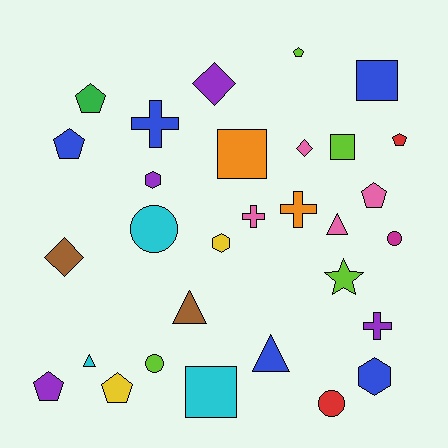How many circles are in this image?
There are 4 circles.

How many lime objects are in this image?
There are 4 lime objects.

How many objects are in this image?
There are 30 objects.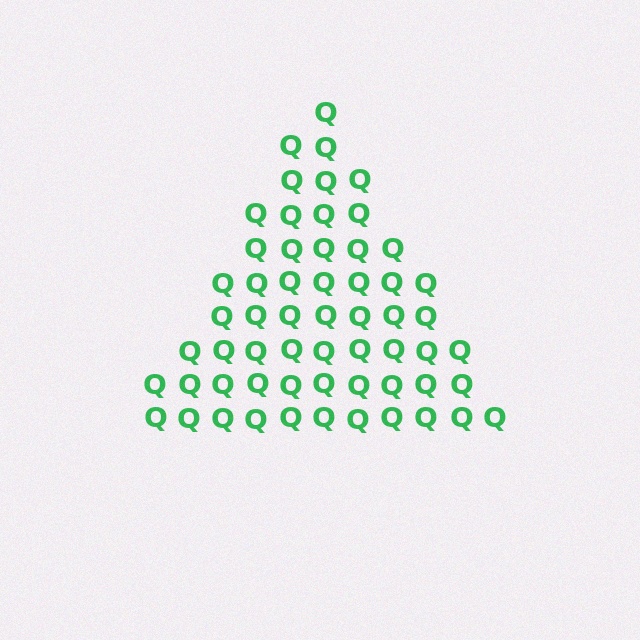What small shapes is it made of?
It is made of small letter Q's.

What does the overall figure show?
The overall figure shows a triangle.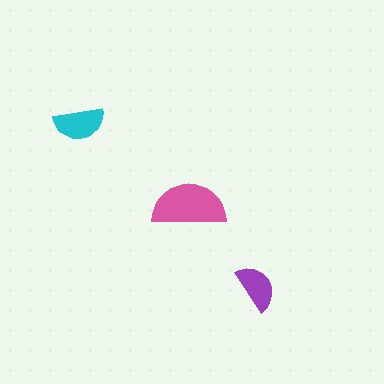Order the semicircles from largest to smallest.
the pink one, the cyan one, the purple one.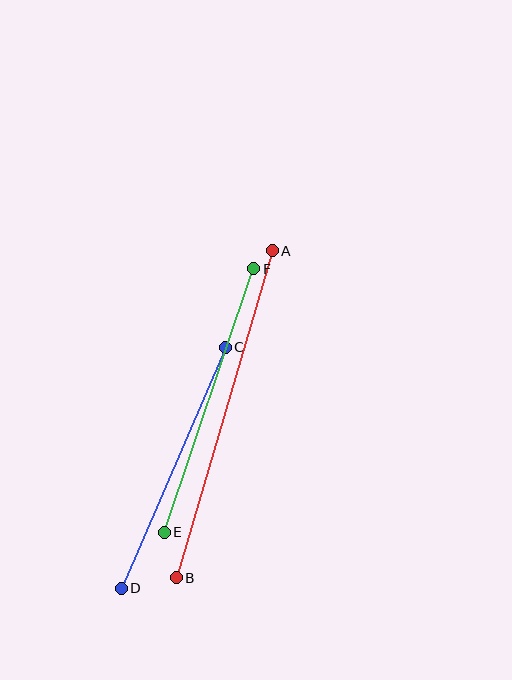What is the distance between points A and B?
The distance is approximately 341 pixels.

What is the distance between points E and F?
The distance is approximately 279 pixels.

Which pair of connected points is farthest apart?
Points A and B are farthest apart.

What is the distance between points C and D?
The distance is approximately 262 pixels.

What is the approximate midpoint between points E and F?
The midpoint is at approximately (209, 401) pixels.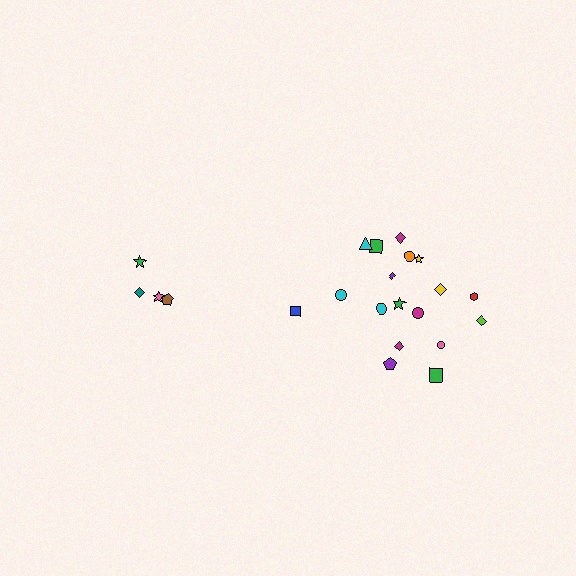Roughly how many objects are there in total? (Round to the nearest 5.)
Roughly 20 objects in total.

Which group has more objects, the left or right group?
The right group.